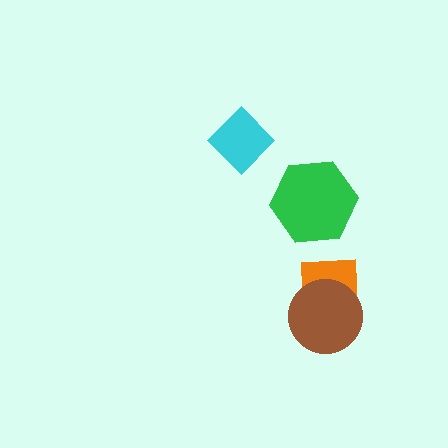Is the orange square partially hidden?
Yes, it is partially covered by another shape.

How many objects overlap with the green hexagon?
0 objects overlap with the green hexagon.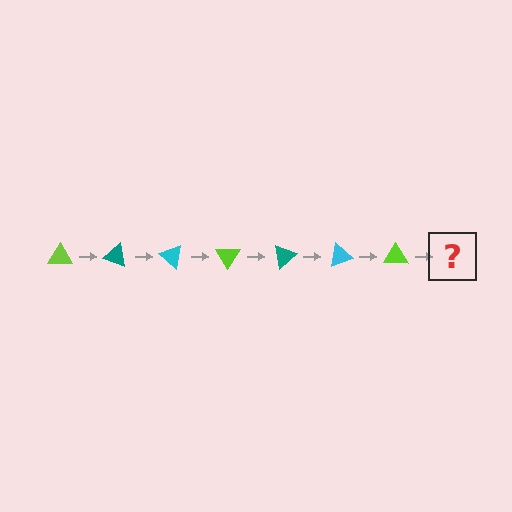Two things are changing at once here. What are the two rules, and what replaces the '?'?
The two rules are that it rotates 20 degrees each step and the color cycles through lime, teal, and cyan. The '?' should be a teal triangle, rotated 140 degrees from the start.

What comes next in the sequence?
The next element should be a teal triangle, rotated 140 degrees from the start.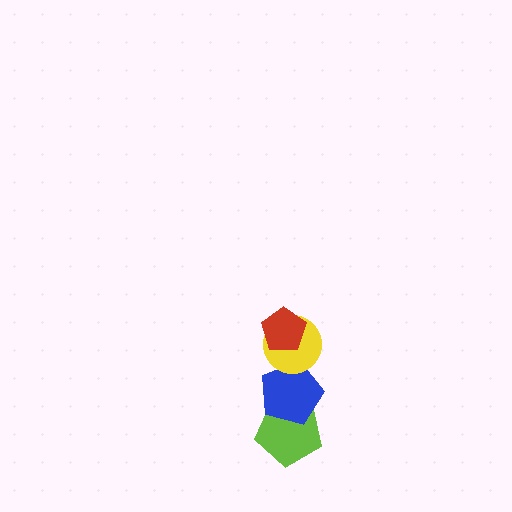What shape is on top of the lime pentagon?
The blue pentagon is on top of the lime pentagon.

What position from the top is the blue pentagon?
The blue pentagon is 3rd from the top.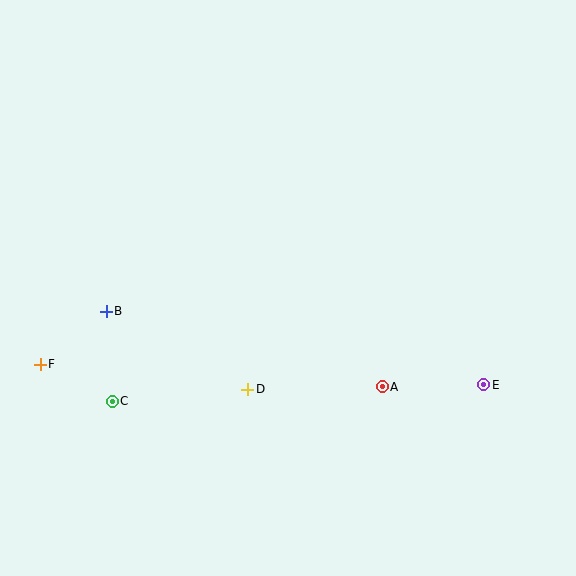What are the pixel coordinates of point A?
Point A is at (382, 387).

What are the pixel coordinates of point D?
Point D is at (248, 389).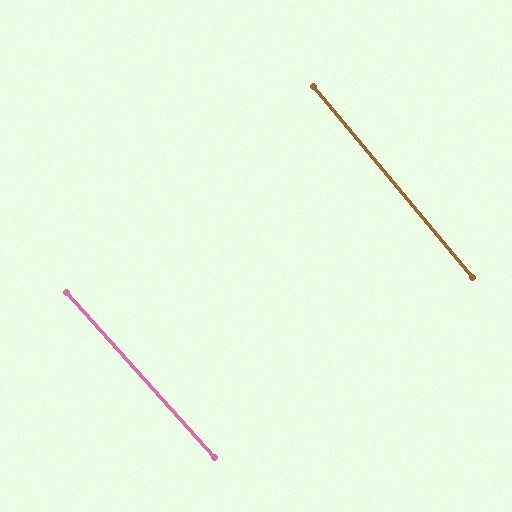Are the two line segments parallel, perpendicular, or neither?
Parallel — their directions differ by only 1.9°.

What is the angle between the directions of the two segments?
Approximately 2 degrees.